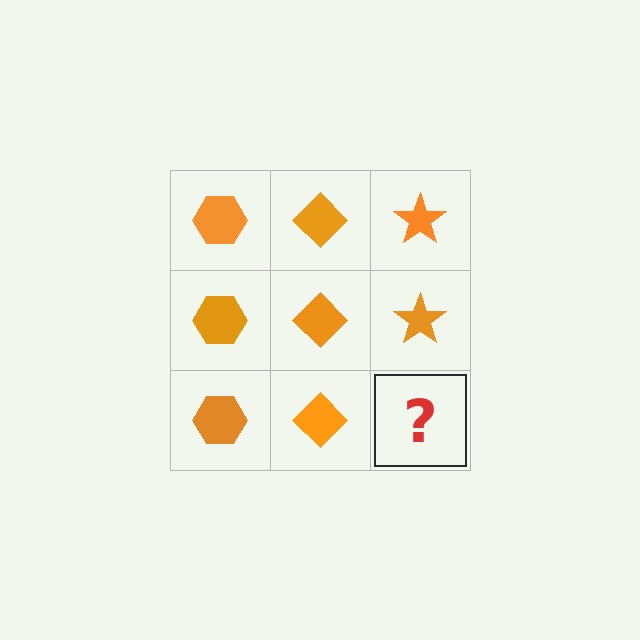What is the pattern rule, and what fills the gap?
The rule is that each column has a consistent shape. The gap should be filled with an orange star.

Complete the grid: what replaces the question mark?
The question mark should be replaced with an orange star.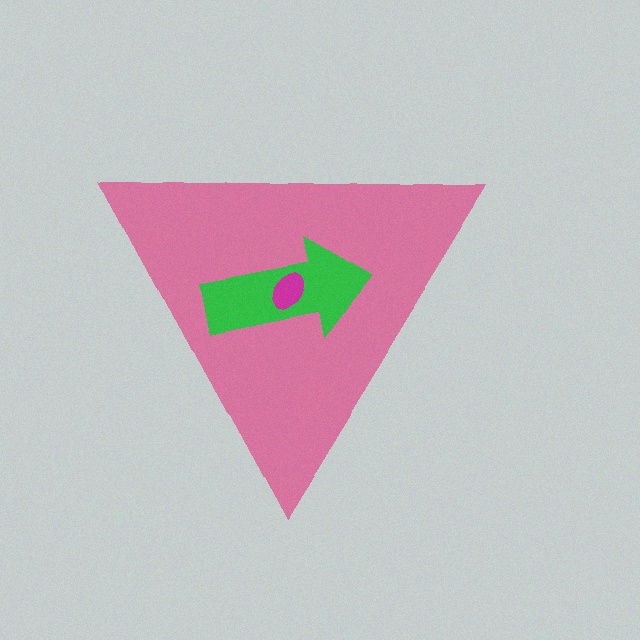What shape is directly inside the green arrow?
The magenta ellipse.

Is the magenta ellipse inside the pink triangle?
Yes.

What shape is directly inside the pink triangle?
The green arrow.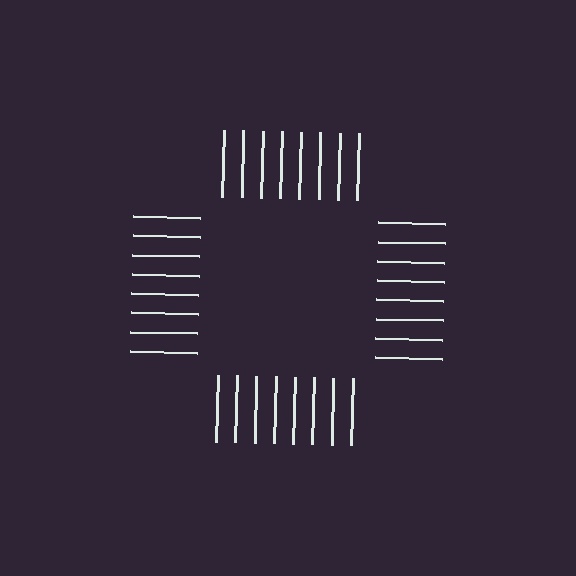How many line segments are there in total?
32 — 8 along each of the 4 edges.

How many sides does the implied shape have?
4 sides — the line-ends trace a square.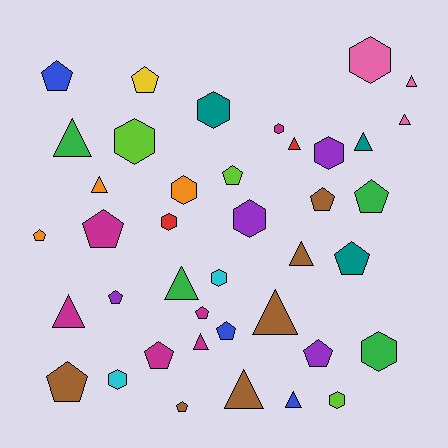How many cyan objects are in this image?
There are 2 cyan objects.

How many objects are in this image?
There are 40 objects.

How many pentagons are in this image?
There are 15 pentagons.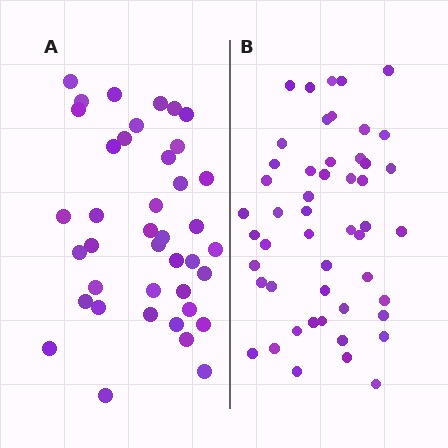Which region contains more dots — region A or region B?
Region B (the right region) has more dots.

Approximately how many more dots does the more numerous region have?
Region B has roughly 10 or so more dots than region A.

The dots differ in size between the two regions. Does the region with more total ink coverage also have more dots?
No. Region A has more total ink coverage because its dots are larger, but region B actually contains more individual dots. Total area can be misleading — the number of items is what matters here.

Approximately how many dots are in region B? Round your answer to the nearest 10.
About 50 dots.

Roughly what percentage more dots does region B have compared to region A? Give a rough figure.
About 25% more.